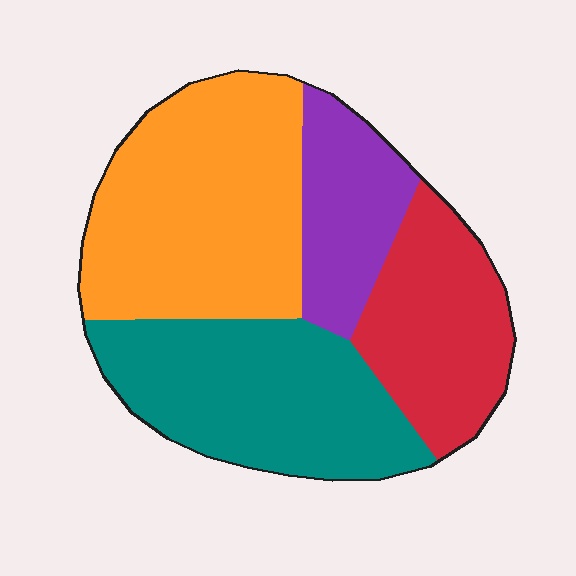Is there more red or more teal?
Teal.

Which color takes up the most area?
Orange, at roughly 35%.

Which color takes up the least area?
Purple, at roughly 15%.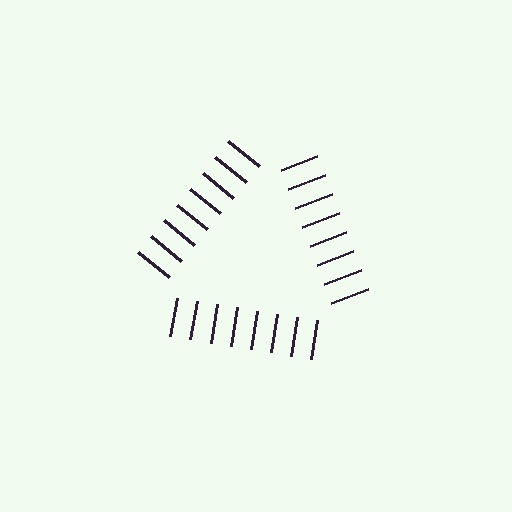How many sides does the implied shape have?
3 sides — the line-ends trace a triangle.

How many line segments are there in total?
24 — 8 along each of the 3 edges.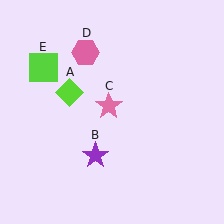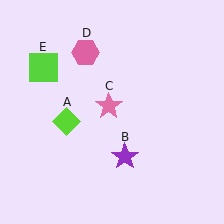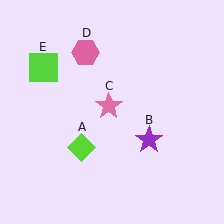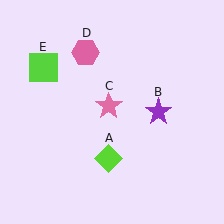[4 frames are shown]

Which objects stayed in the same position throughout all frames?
Pink star (object C) and pink hexagon (object D) and lime square (object E) remained stationary.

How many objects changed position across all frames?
2 objects changed position: lime diamond (object A), purple star (object B).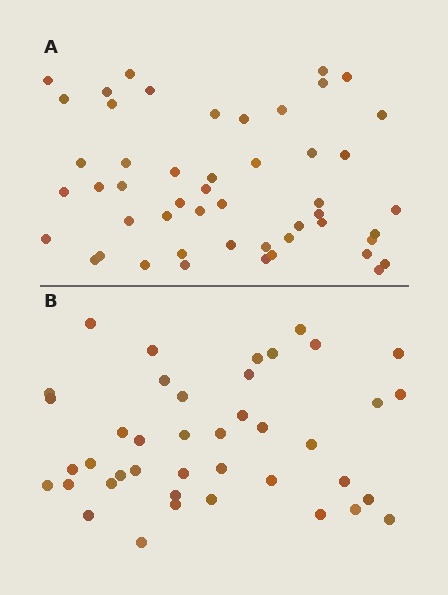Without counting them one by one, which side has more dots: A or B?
Region A (the top region) has more dots.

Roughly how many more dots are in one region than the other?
Region A has roughly 8 or so more dots than region B.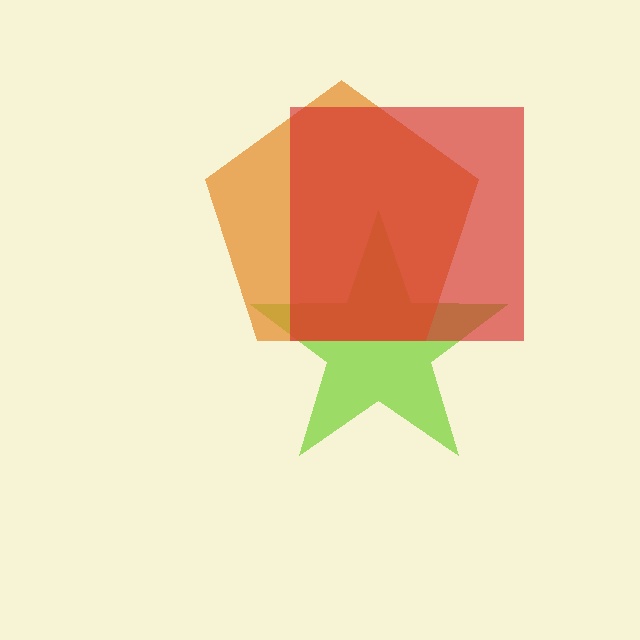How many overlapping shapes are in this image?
There are 3 overlapping shapes in the image.